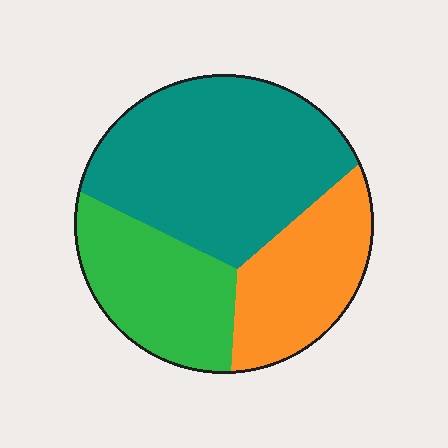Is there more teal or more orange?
Teal.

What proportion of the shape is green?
Green covers about 25% of the shape.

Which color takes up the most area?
Teal, at roughly 50%.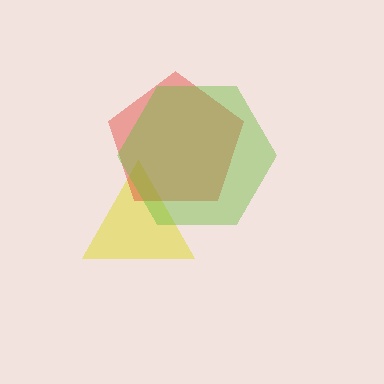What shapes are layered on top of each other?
The layered shapes are: a yellow triangle, a red pentagon, a lime hexagon.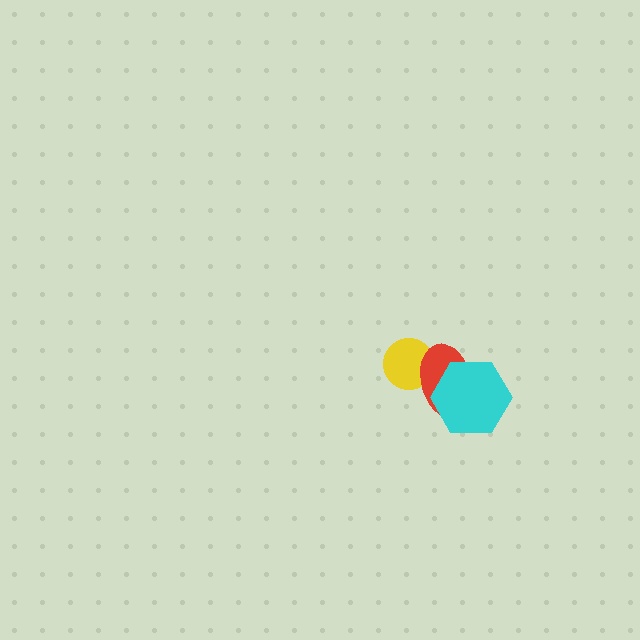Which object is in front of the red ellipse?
The cyan hexagon is in front of the red ellipse.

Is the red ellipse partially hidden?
Yes, it is partially covered by another shape.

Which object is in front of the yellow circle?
The red ellipse is in front of the yellow circle.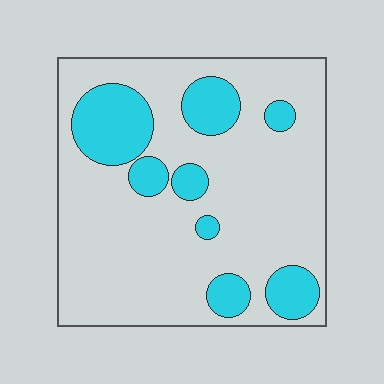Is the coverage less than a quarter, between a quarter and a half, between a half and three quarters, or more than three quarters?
Less than a quarter.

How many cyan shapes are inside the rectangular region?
8.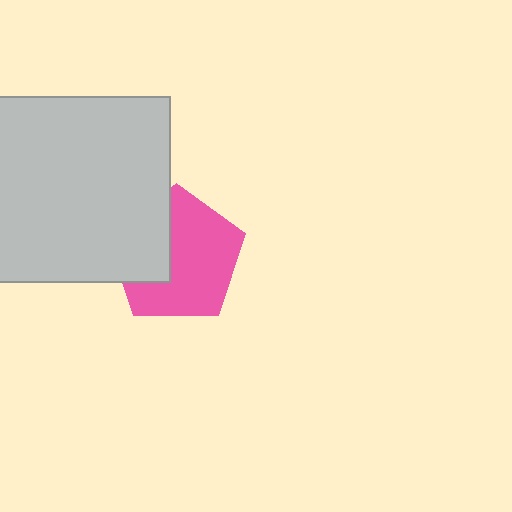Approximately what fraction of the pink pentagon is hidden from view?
Roughly 34% of the pink pentagon is hidden behind the light gray square.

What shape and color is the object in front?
The object in front is a light gray square.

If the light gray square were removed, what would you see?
You would see the complete pink pentagon.